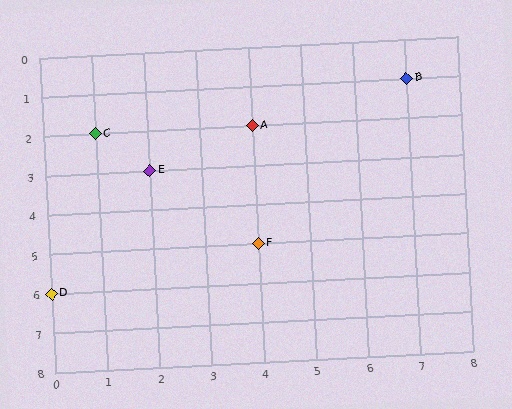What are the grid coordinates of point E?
Point E is at grid coordinates (2, 3).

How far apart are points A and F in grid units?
Points A and F are 3 rows apart.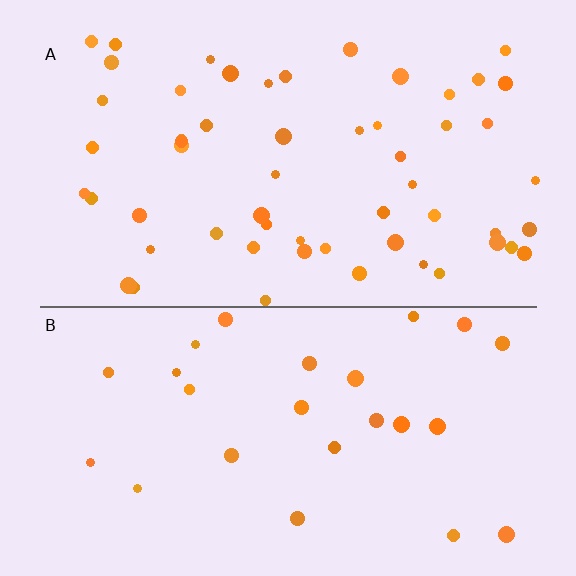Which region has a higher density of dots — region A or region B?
A (the top).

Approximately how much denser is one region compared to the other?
Approximately 2.2× — region A over region B.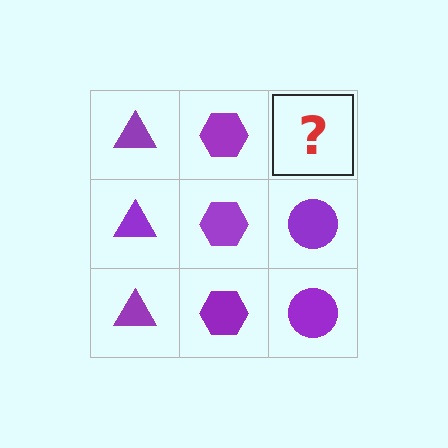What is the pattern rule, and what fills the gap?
The rule is that each column has a consistent shape. The gap should be filled with a purple circle.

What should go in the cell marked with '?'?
The missing cell should contain a purple circle.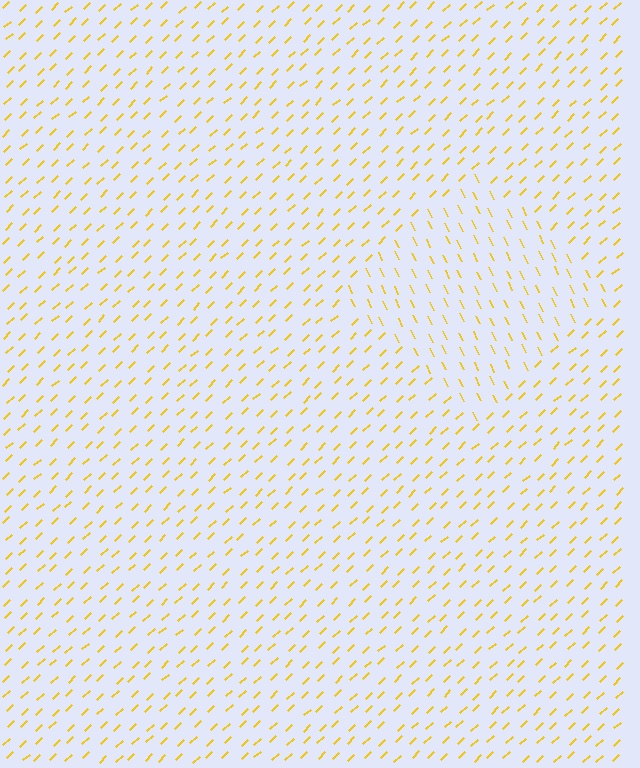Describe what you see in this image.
The image is filled with small yellow line segments. A diamond region in the image has lines oriented differently from the surrounding lines, creating a visible texture boundary.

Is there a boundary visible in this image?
Yes, there is a texture boundary formed by a change in line orientation.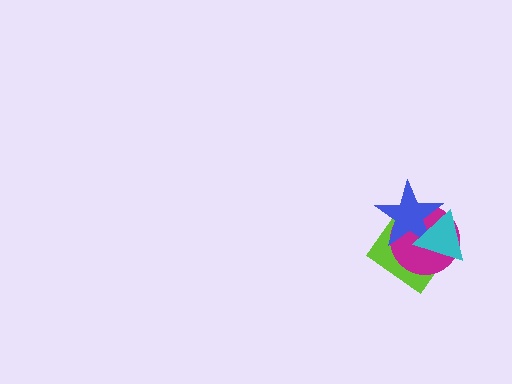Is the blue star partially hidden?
Yes, it is partially covered by another shape.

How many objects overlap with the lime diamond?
3 objects overlap with the lime diamond.